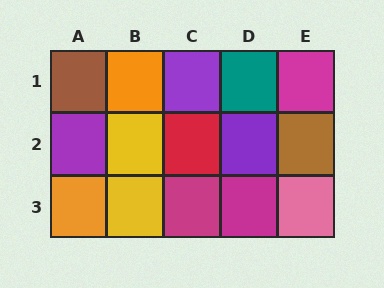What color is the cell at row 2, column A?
Purple.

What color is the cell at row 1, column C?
Purple.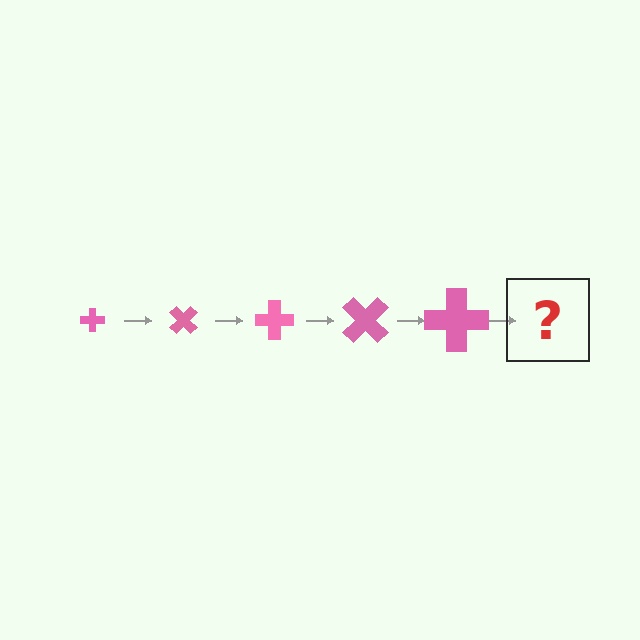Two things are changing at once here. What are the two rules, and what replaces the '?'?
The two rules are that the cross grows larger each step and it rotates 45 degrees each step. The '?' should be a cross, larger than the previous one and rotated 225 degrees from the start.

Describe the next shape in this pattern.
It should be a cross, larger than the previous one and rotated 225 degrees from the start.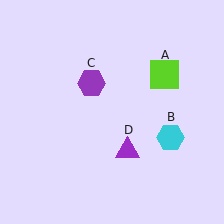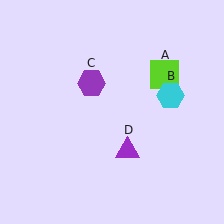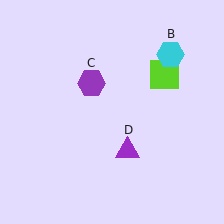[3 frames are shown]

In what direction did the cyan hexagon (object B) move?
The cyan hexagon (object B) moved up.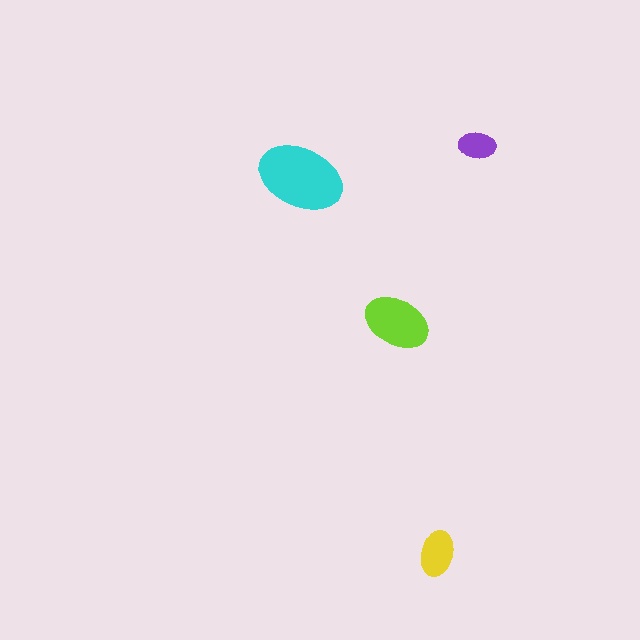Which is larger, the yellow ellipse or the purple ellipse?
The yellow one.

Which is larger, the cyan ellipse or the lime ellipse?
The cyan one.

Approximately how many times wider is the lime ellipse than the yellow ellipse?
About 1.5 times wider.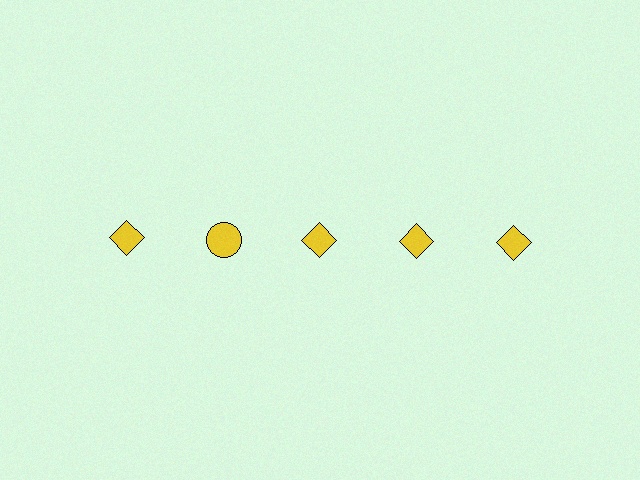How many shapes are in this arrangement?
There are 5 shapes arranged in a grid pattern.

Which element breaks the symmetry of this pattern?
The yellow circle in the top row, second from left column breaks the symmetry. All other shapes are yellow diamonds.